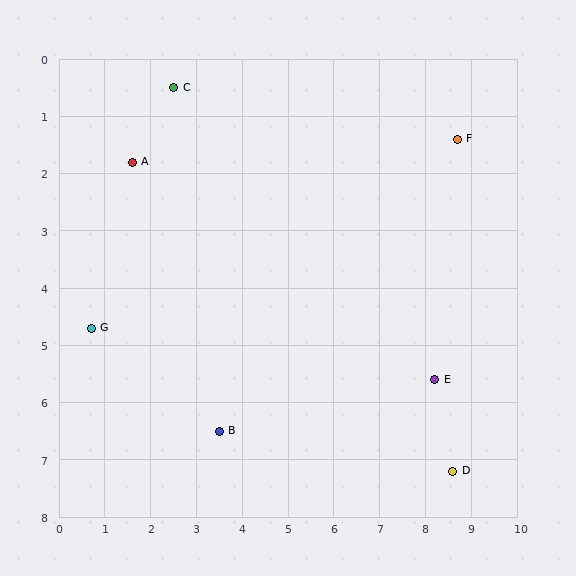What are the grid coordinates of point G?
Point G is at approximately (0.7, 4.7).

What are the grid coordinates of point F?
Point F is at approximately (8.7, 1.4).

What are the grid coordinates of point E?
Point E is at approximately (8.2, 5.6).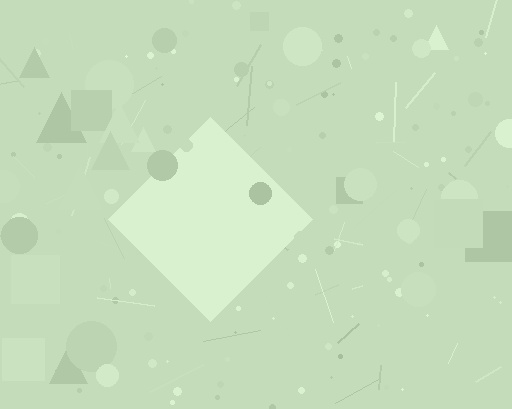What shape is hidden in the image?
A diamond is hidden in the image.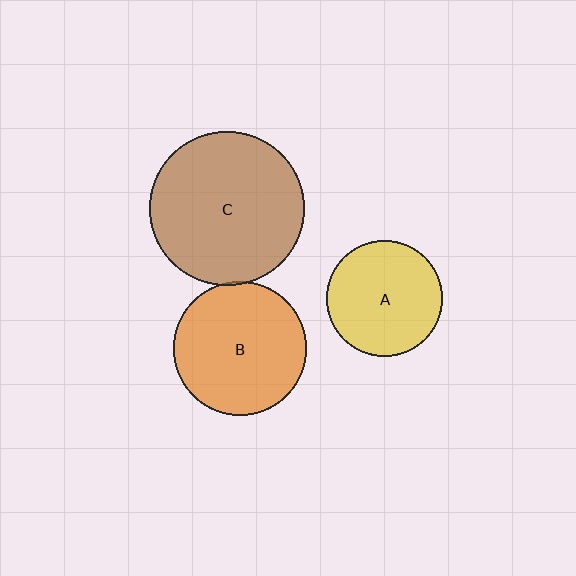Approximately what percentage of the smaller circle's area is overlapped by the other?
Approximately 5%.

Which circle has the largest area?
Circle C (brown).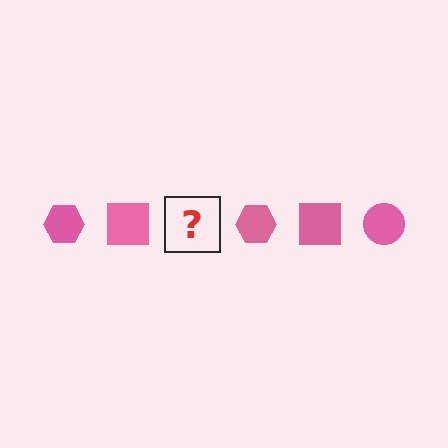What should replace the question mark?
The question mark should be replaced with a pink circle.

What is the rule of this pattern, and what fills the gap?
The rule is that the pattern cycles through hexagon, square, circle shapes in pink. The gap should be filled with a pink circle.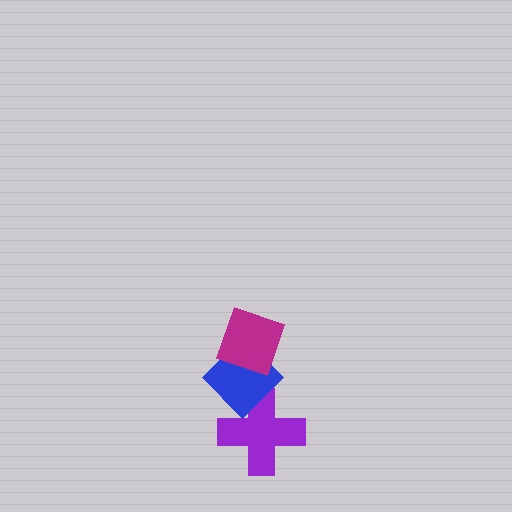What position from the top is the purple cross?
The purple cross is 3rd from the top.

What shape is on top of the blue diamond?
The magenta diamond is on top of the blue diamond.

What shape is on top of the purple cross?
The blue diamond is on top of the purple cross.